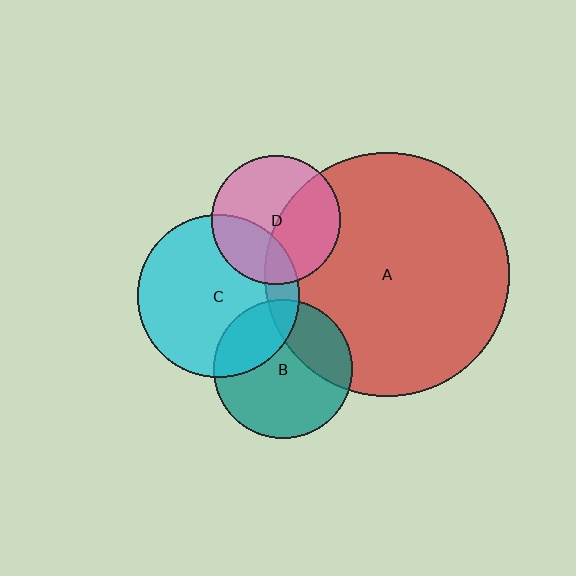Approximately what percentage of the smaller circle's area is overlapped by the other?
Approximately 45%.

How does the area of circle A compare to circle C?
Approximately 2.3 times.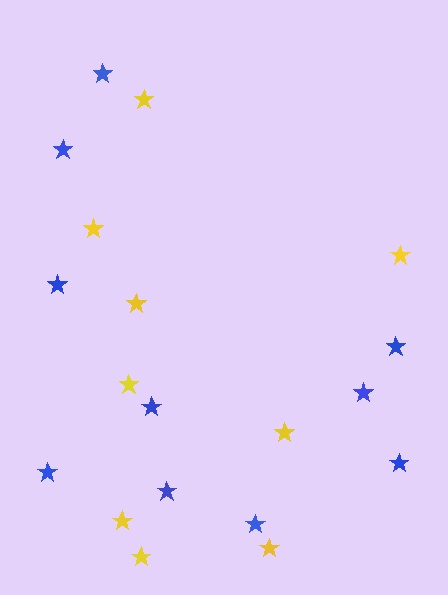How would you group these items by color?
There are 2 groups: one group of yellow stars (9) and one group of blue stars (10).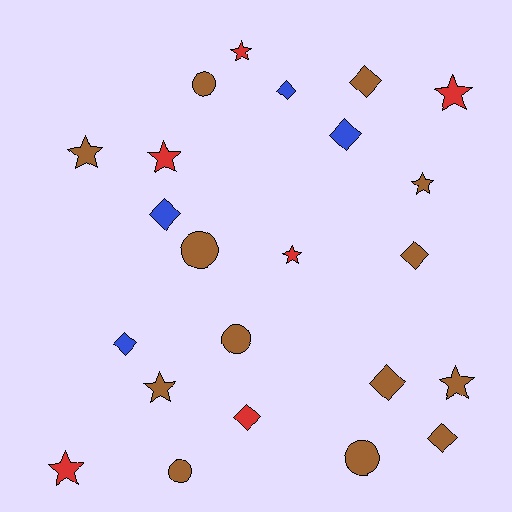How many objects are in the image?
There are 23 objects.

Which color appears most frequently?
Brown, with 13 objects.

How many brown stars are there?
There are 4 brown stars.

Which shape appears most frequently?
Diamond, with 9 objects.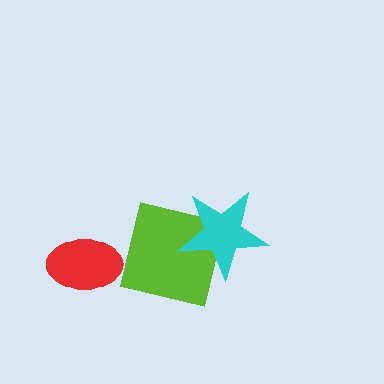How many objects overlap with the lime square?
1 object overlaps with the lime square.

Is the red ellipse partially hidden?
No, no other shape covers it.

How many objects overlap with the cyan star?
1 object overlaps with the cyan star.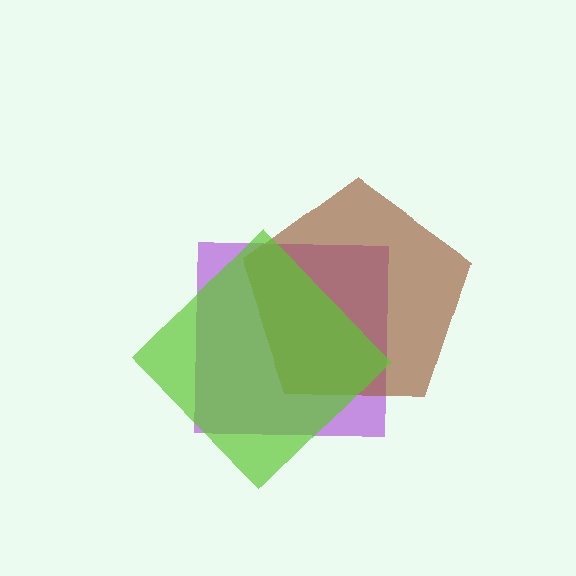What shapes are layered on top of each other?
The layered shapes are: a purple square, a brown pentagon, a lime diamond.